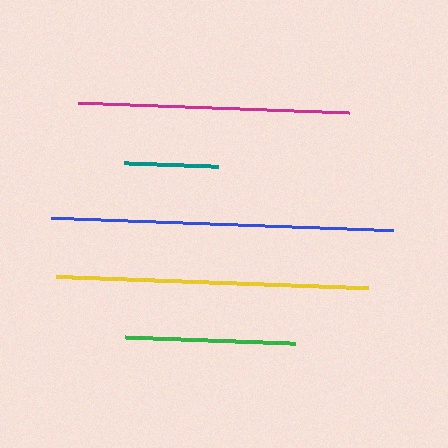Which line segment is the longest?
The blue line is the longest at approximately 342 pixels.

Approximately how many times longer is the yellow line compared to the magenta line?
The yellow line is approximately 1.2 times the length of the magenta line.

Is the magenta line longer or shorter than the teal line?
The magenta line is longer than the teal line.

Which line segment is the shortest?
The teal line is the shortest at approximately 94 pixels.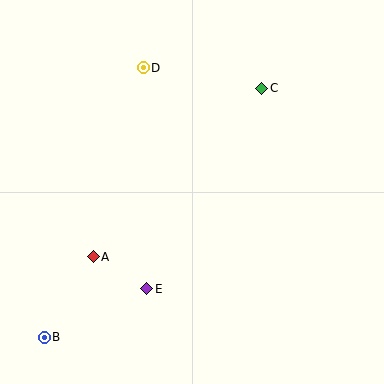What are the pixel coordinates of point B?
Point B is at (44, 337).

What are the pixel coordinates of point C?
Point C is at (262, 88).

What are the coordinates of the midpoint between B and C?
The midpoint between B and C is at (153, 213).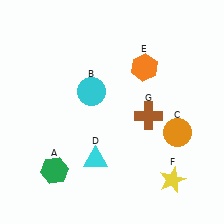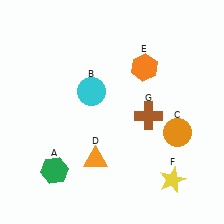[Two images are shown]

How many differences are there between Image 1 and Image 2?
There is 1 difference between the two images.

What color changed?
The triangle (D) changed from cyan in Image 1 to orange in Image 2.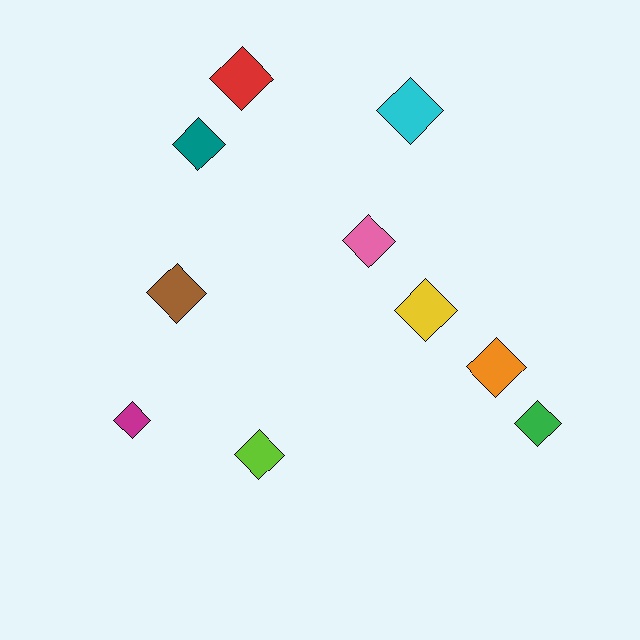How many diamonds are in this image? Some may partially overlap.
There are 10 diamonds.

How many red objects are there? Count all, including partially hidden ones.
There is 1 red object.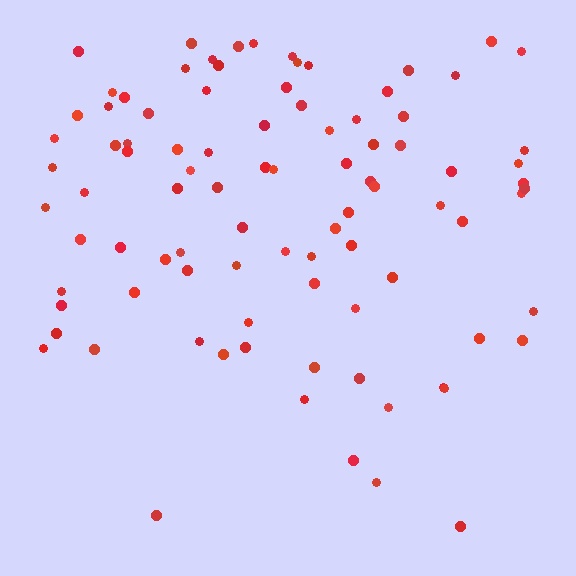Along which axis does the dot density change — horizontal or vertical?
Vertical.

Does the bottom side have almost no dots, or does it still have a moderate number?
Still a moderate number, just noticeably fewer than the top.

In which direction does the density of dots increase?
From bottom to top, with the top side densest.